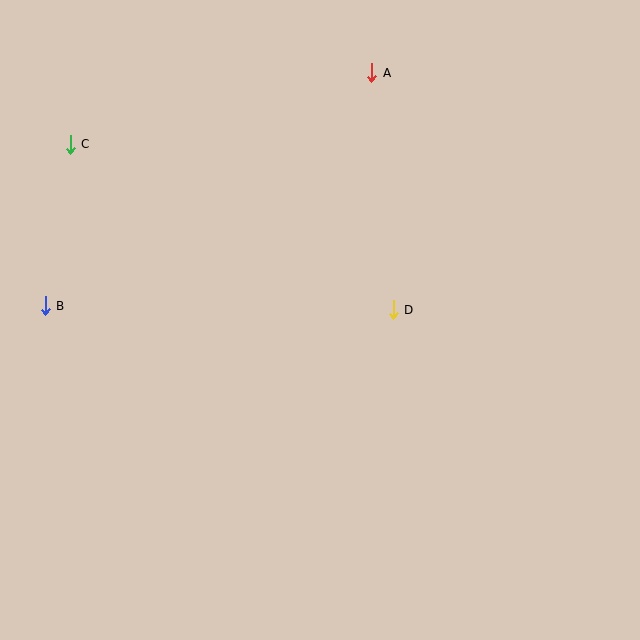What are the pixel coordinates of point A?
Point A is at (372, 73).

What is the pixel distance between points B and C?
The distance between B and C is 163 pixels.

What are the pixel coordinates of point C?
Point C is at (70, 144).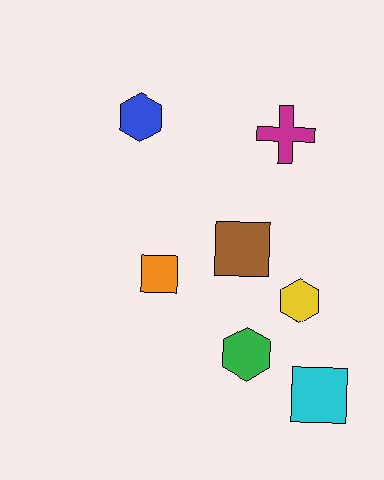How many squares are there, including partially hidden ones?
There are 3 squares.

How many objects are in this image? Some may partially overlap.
There are 7 objects.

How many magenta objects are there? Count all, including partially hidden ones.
There is 1 magenta object.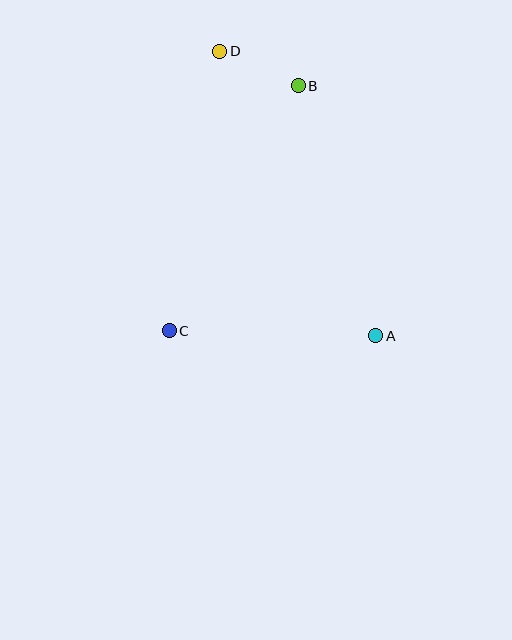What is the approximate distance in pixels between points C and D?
The distance between C and D is approximately 284 pixels.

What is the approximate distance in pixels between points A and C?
The distance between A and C is approximately 206 pixels.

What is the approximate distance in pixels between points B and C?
The distance between B and C is approximately 277 pixels.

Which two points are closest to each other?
Points B and D are closest to each other.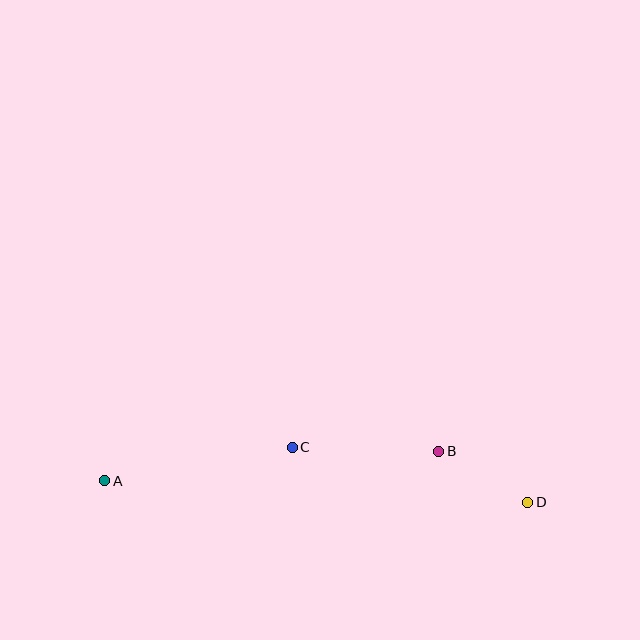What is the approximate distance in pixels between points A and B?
The distance between A and B is approximately 335 pixels.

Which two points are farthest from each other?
Points A and D are farthest from each other.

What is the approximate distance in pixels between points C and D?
The distance between C and D is approximately 242 pixels.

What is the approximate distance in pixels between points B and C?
The distance between B and C is approximately 146 pixels.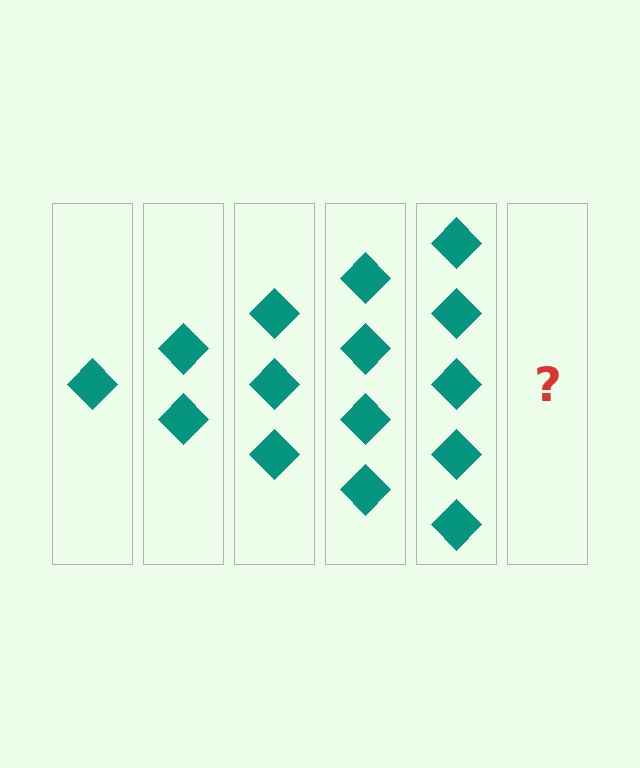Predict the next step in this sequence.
The next step is 6 diamonds.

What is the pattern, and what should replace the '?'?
The pattern is that each step adds one more diamond. The '?' should be 6 diamonds.